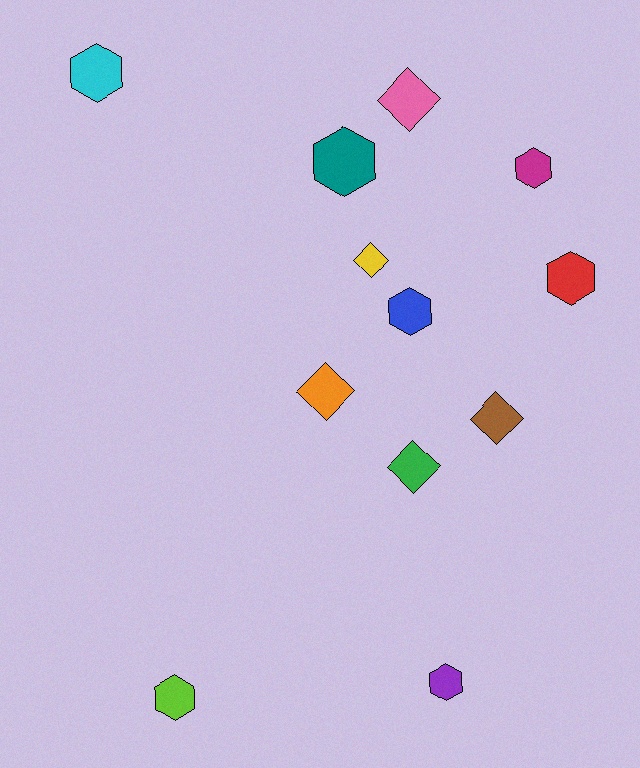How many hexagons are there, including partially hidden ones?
There are 7 hexagons.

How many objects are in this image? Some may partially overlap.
There are 12 objects.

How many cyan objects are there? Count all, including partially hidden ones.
There is 1 cyan object.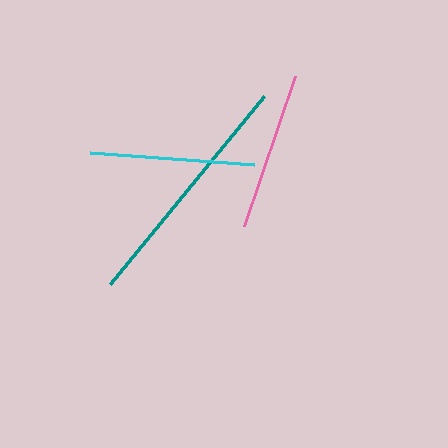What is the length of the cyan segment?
The cyan segment is approximately 165 pixels long.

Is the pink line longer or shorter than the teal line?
The teal line is longer than the pink line.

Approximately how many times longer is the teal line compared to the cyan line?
The teal line is approximately 1.5 times the length of the cyan line.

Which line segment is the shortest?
The pink line is the shortest at approximately 158 pixels.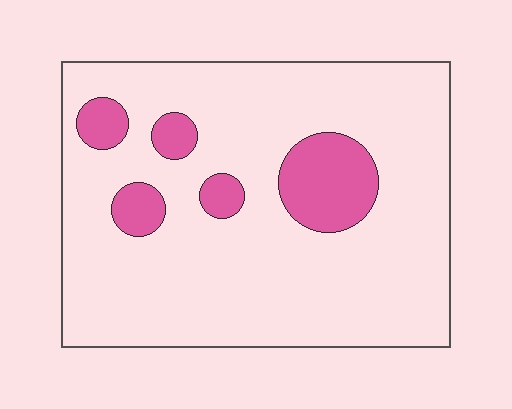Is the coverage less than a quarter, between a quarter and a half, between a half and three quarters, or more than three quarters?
Less than a quarter.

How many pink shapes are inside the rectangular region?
5.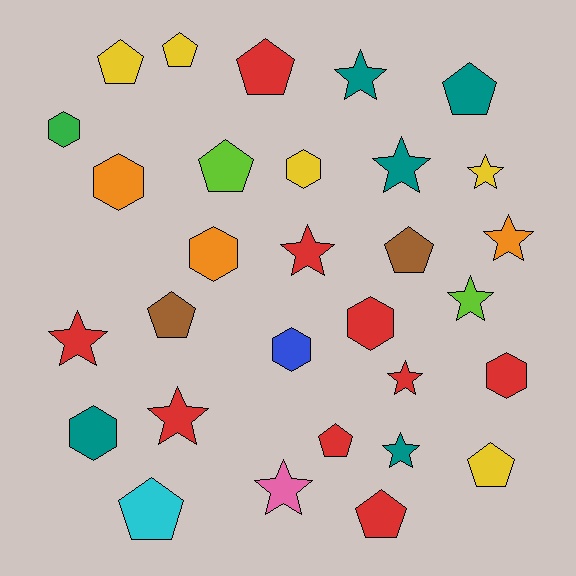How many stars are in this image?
There are 11 stars.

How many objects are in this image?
There are 30 objects.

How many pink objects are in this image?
There is 1 pink object.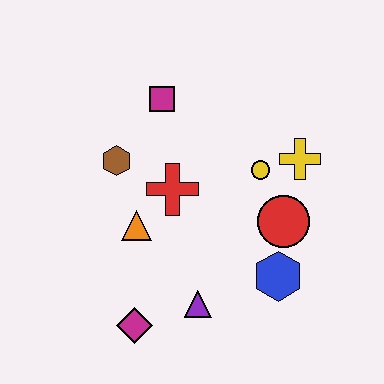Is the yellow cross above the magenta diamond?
Yes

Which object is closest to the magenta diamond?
The purple triangle is closest to the magenta diamond.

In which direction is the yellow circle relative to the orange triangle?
The yellow circle is to the right of the orange triangle.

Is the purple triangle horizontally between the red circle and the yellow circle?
No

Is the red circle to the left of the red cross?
No